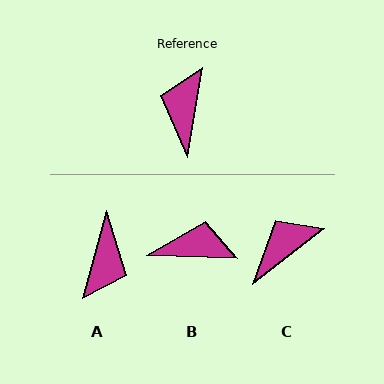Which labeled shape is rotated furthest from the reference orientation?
A, about 174 degrees away.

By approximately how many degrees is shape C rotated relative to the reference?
Approximately 42 degrees clockwise.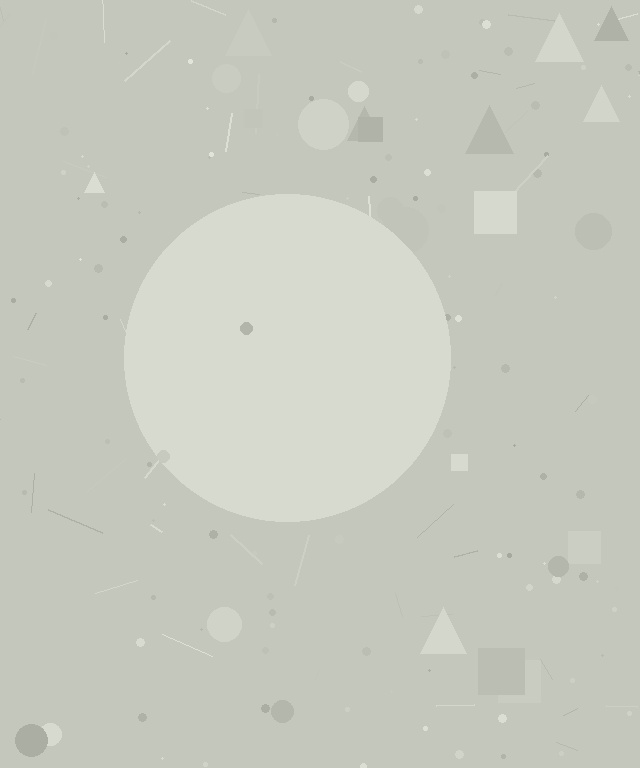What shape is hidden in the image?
A circle is hidden in the image.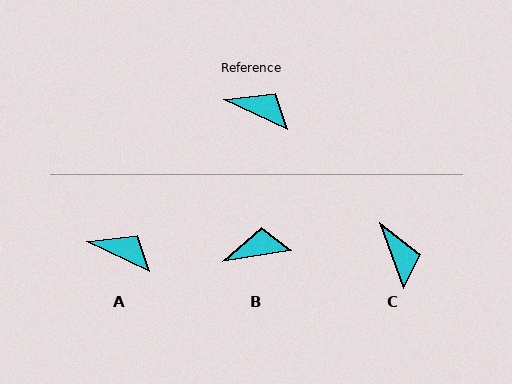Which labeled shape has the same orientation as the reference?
A.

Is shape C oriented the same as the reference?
No, it is off by about 45 degrees.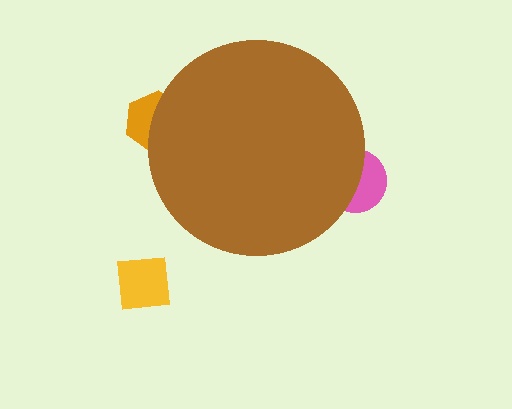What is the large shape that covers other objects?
A brown circle.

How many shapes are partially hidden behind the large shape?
2 shapes are partially hidden.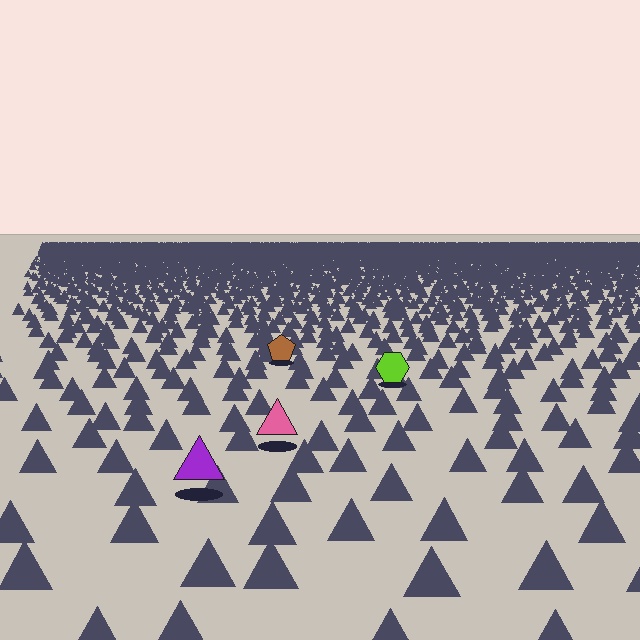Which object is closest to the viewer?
The purple triangle is closest. The texture marks near it are larger and more spread out.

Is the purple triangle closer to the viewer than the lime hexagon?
Yes. The purple triangle is closer — you can tell from the texture gradient: the ground texture is coarser near it.